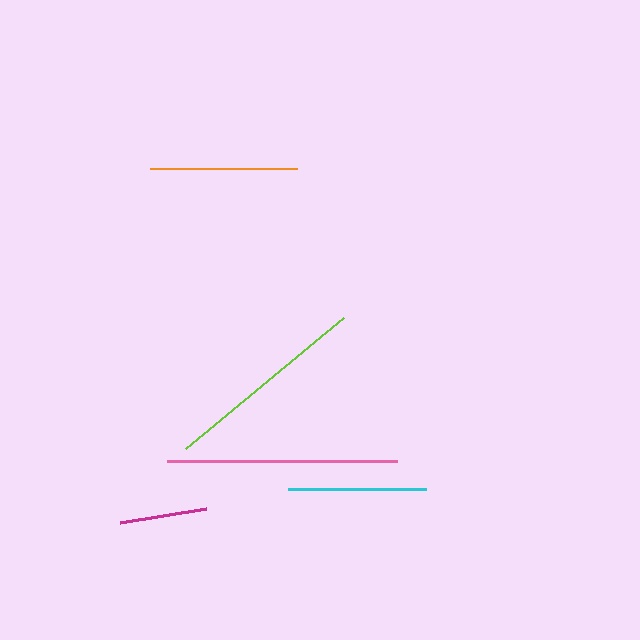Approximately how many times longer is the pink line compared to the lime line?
The pink line is approximately 1.1 times the length of the lime line.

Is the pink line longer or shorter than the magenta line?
The pink line is longer than the magenta line.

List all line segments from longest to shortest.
From longest to shortest: pink, lime, orange, cyan, magenta.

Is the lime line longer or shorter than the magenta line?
The lime line is longer than the magenta line.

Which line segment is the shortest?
The magenta line is the shortest at approximately 87 pixels.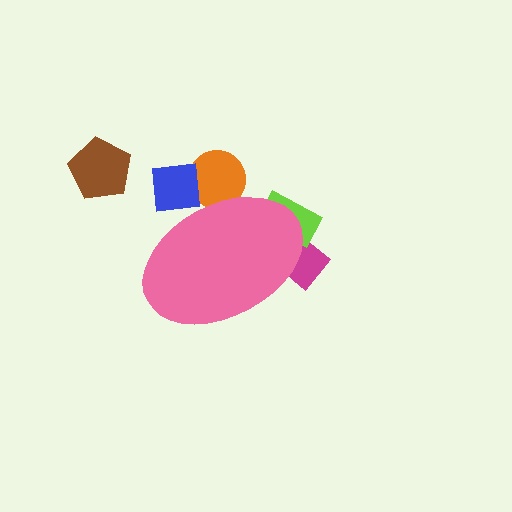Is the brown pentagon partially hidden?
No, the brown pentagon is fully visible.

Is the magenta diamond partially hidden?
Yes, the magenta diamond is partially hidden behind the pink ellipse.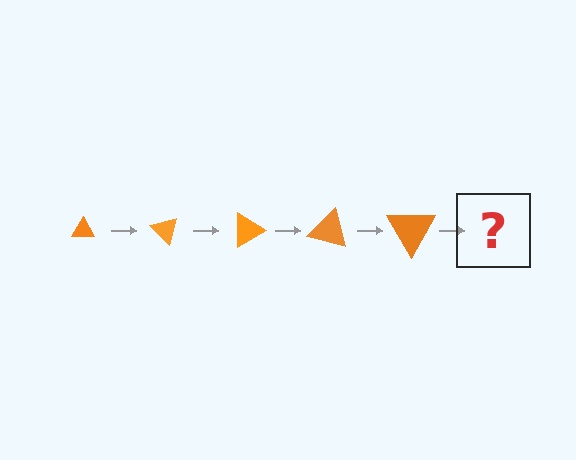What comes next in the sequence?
The next element should be a triangle, larger than the previous one and rotated 225 degrees from the start.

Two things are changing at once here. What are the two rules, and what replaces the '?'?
The two rules are that the triangle grows larger each step and it rotates 45 degrees each step. The '?' should be a triangle, larger than the previous one and rotated 225 degrees from the start.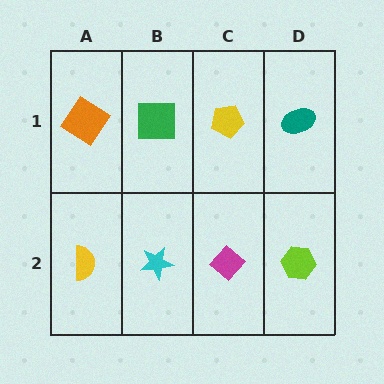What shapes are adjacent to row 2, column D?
A teal ellipse (row 1, column D), a magenta diamond (row 2, column C).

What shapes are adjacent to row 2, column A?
An orange diamond (row 1, column A), a cyan star (row 2, column B).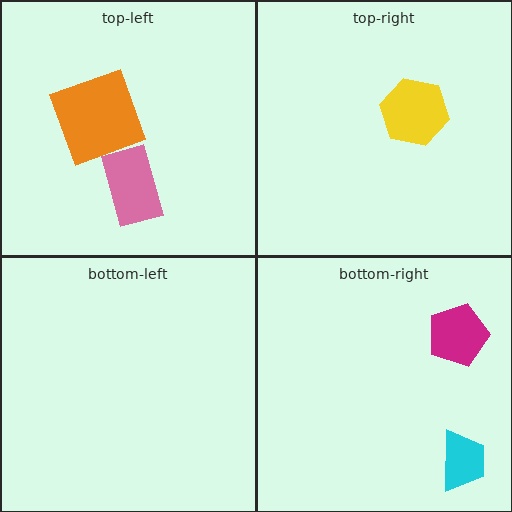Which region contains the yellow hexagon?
The top-right region.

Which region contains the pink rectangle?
The top-left region.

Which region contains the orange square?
The top-left region.